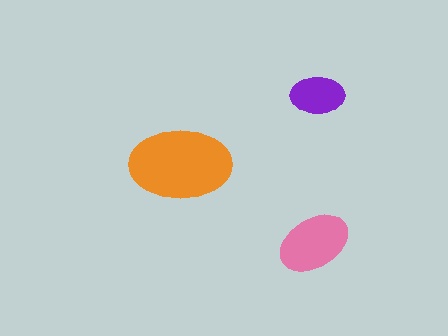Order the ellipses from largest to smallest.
the orange one, the pink one, the purple one.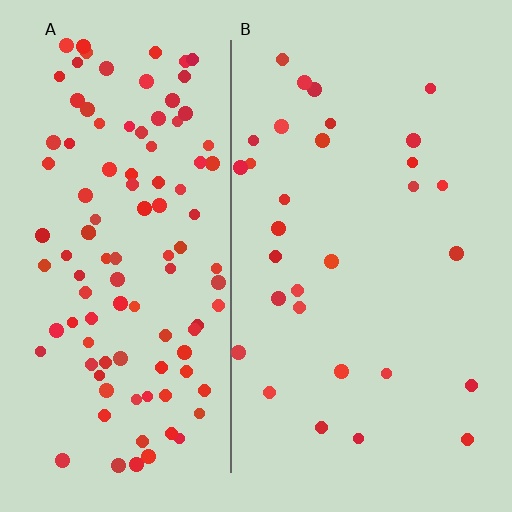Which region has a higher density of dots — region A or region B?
A (the left).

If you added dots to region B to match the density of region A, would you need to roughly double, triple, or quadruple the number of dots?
Approximately quadruple.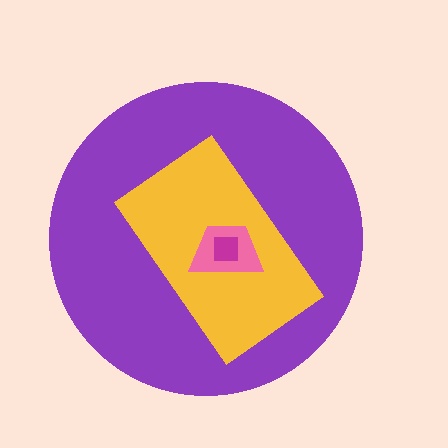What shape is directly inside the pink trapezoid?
The magenta square.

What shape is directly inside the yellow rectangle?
The pink trapezoid.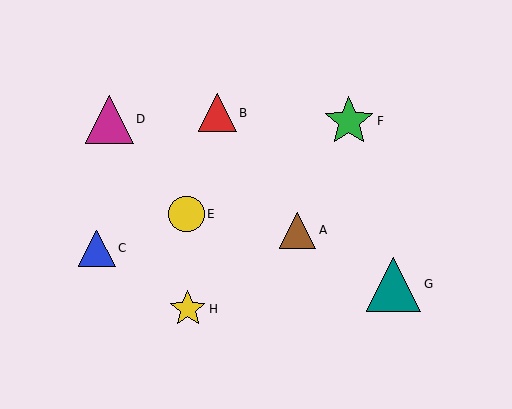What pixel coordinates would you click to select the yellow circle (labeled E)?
Click at (186, 214) to select the yellow circle E.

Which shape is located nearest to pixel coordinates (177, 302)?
The yellow star (labeled H) at (188, 309) is nearest to that location.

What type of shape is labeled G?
Shape G is a teal triangle.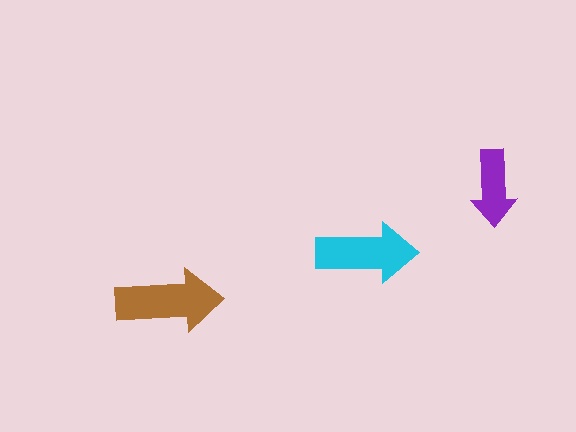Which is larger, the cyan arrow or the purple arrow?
The cyan one.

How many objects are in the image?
There are 3 objects in the image.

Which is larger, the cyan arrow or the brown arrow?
The brown one.